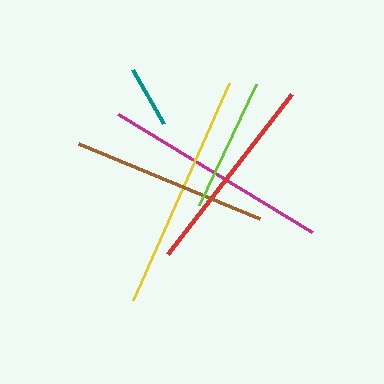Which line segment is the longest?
The yellow line is the longest at approximately 237 pixels.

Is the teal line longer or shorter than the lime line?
The lime line is longer than the teal line.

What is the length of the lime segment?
The lime segment is approximately 134 pixels long.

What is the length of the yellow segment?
The yellow segment is approximately 237 pixels long.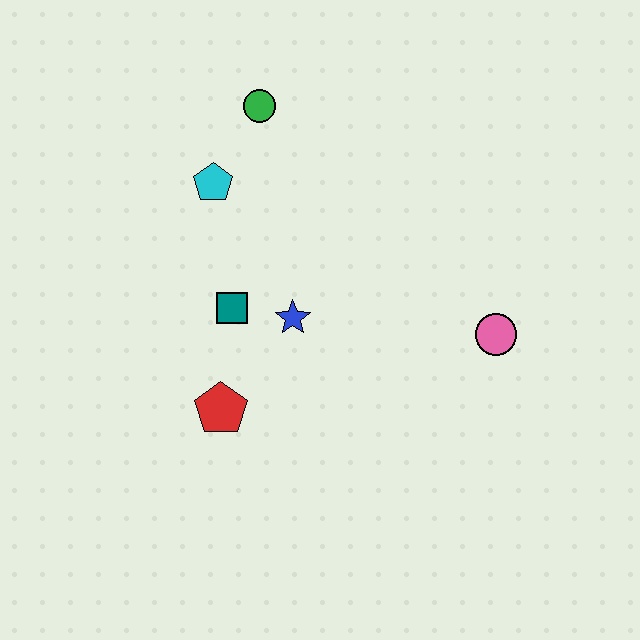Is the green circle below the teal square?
No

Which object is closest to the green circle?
The cyan pentagon is closest to the green circle.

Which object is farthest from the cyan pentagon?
The pink circle is farthest from the cyan pentagon.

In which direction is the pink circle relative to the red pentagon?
The pink circle is to the right of the red pentagon.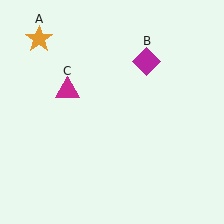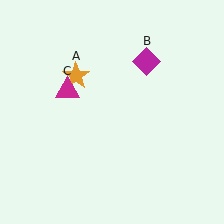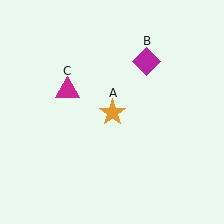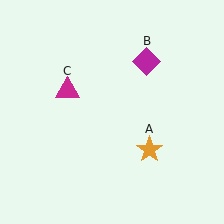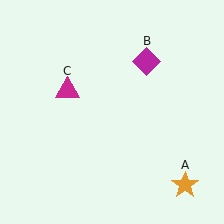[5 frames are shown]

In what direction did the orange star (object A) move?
The orange star (object A) moved down and to the right.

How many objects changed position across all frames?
1 object changed position: orange star (object A).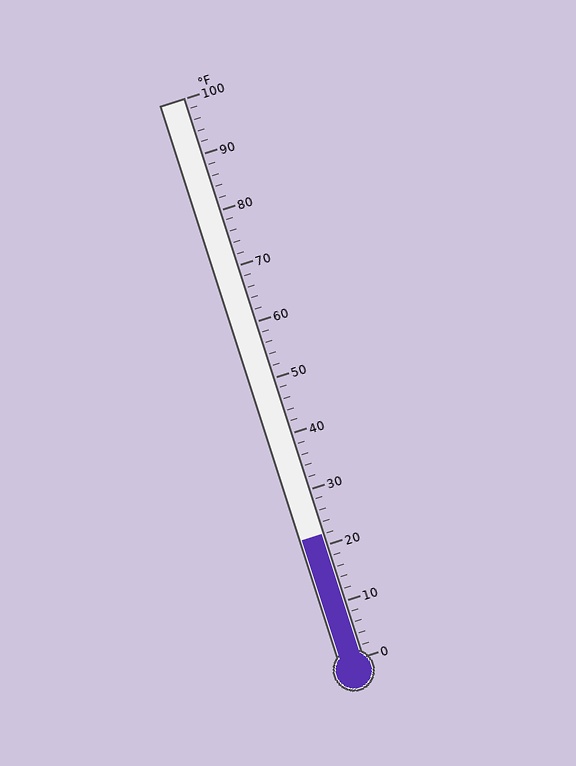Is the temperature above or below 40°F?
The temperature is below 40°F.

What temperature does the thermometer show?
The thermometer shows approximately 22°F.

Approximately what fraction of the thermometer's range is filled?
The thermometer is filled to approximately 20% of its range.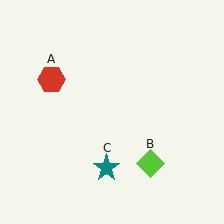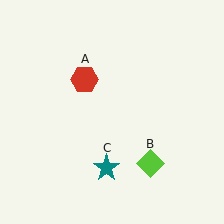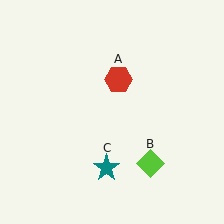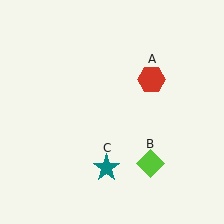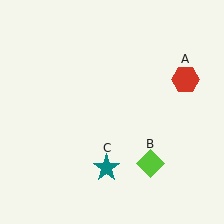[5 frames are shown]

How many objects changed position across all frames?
1 object changed position: red hexagon (object A).